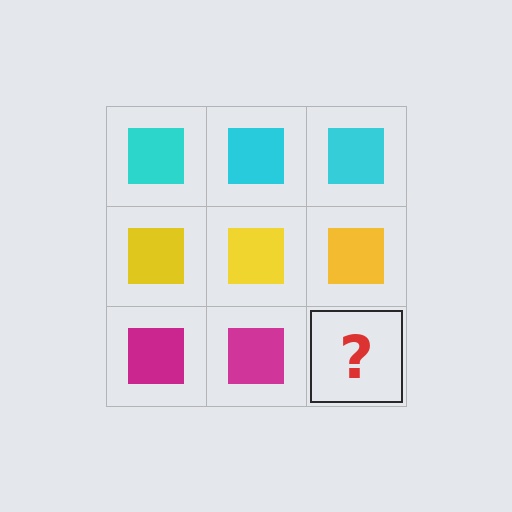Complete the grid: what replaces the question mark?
The question mark should be replaced with a magenta square.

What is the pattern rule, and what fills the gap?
The rule is that each row has a consistent color. The gap should be filled with a magenta square.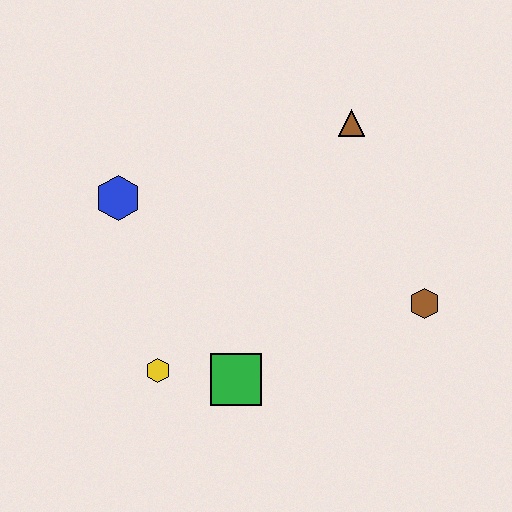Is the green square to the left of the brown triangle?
Yes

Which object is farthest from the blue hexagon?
The brown hexagon is farthest from the blue hexagon.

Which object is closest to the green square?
The yellow hexagon is closest to the green square.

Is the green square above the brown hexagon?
No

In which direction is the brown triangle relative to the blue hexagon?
The brown triangle is to the right of the blue hexagon.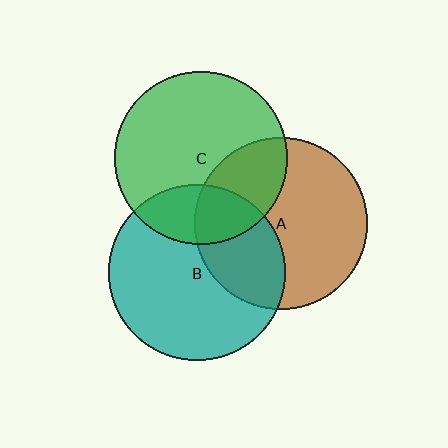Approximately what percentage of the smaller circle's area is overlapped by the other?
Approximately 35%.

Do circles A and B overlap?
Yes.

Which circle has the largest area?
Circle B (teal).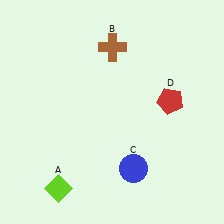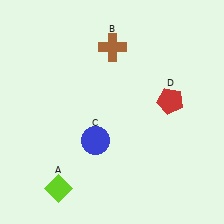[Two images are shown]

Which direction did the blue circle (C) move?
The blue circle (C) moved left.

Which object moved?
The blue circle (C) moved left.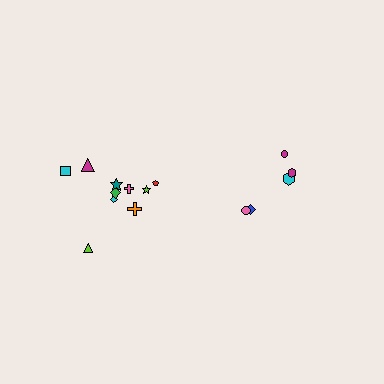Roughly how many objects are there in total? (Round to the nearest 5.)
Roughly 15 objects in total.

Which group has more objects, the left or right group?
The left group.